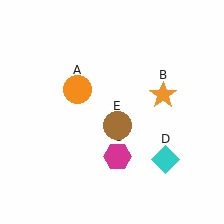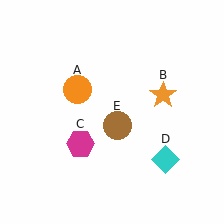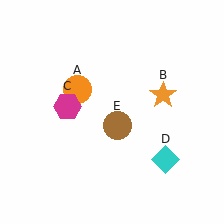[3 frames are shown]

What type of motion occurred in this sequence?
The magenta hexagon (object C) rotated clockwise around the center of the scene.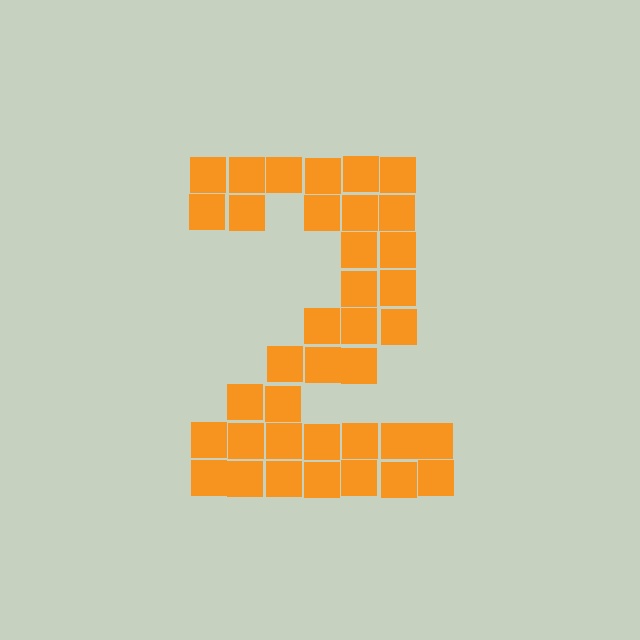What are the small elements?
The small elements are squares.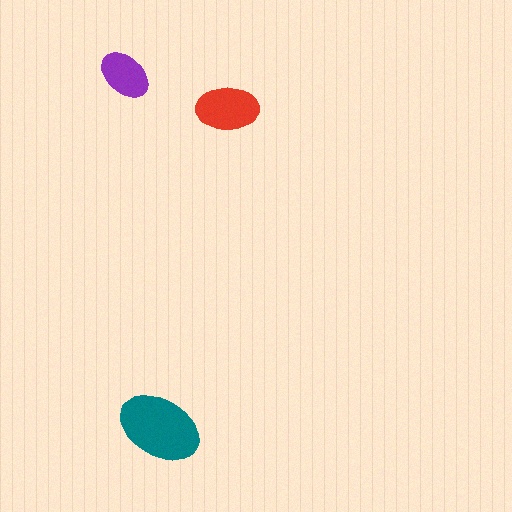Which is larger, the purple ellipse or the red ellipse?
The red one.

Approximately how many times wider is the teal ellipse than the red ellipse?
About 1.5 times wider.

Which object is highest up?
The purple ellipse is topmost.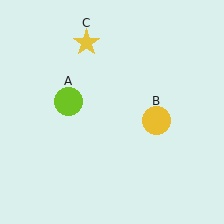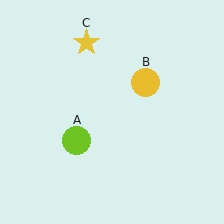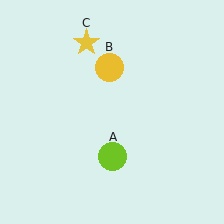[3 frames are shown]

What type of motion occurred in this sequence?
The lime circle (object A), yellow circle (object B) rotated counterclockwise around the center of the scene.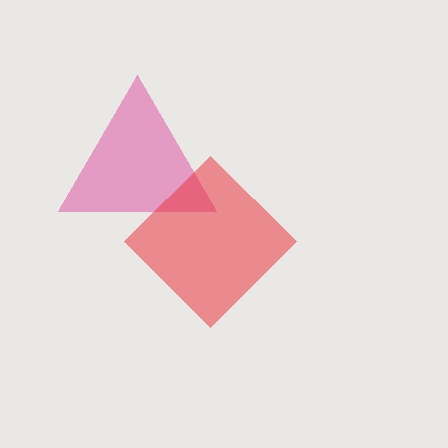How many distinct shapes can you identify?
There are 2 distinct shapes: a pink triangle, a red diamond.